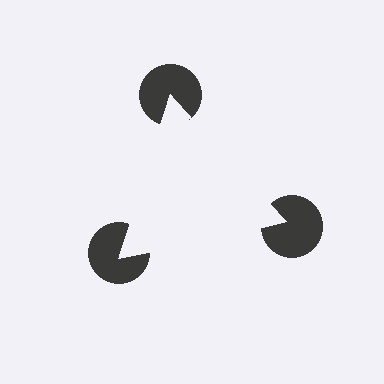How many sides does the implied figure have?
3 sides.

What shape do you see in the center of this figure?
An illusory triangle — its edges are inferred from the aligned wedge cuts in the pac-man discs, not physically drawn.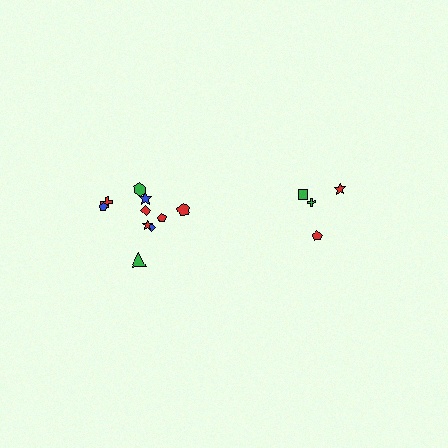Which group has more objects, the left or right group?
The left group.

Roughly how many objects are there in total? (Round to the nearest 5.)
Roughly 15 objects in total.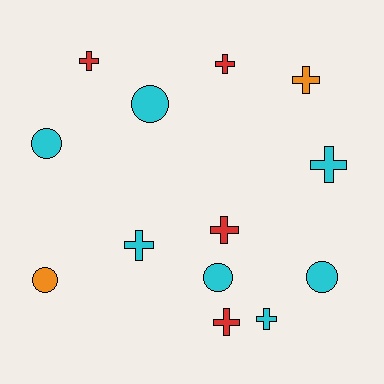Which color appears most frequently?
Cyan, with 7 objects.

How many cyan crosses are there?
There are 3 cyan crosses.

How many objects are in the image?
There are 13 objects.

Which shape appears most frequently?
Cross, with 8 objects.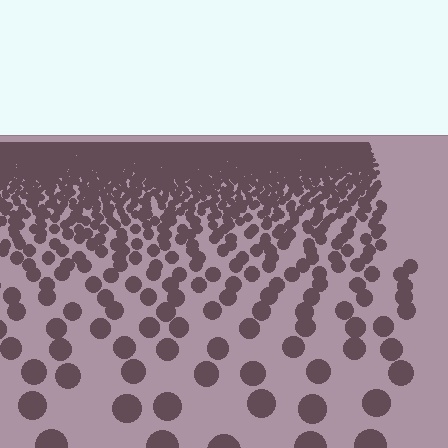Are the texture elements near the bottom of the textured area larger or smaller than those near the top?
Larger. Near the bottom, elements are closer to the viewer and appear at a bigger on-screen size.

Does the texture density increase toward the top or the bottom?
Density increases toward the top.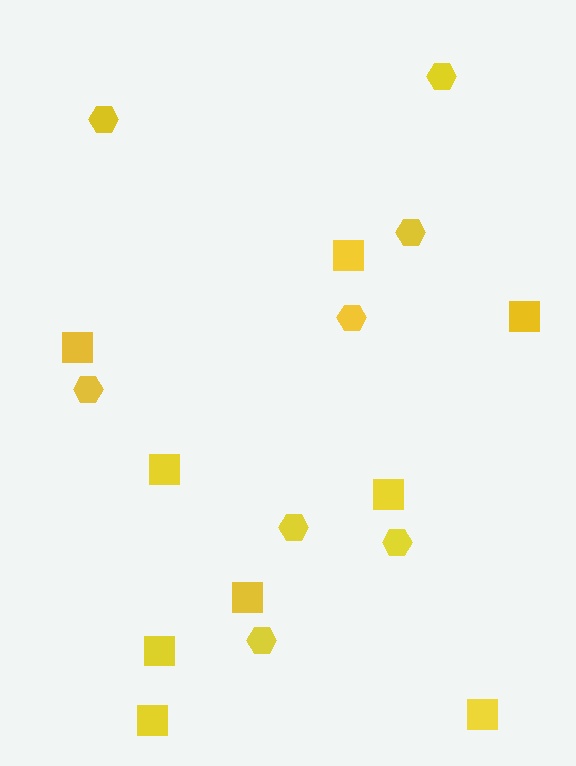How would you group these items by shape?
There are 2 groups: one group of squares (9) and one group of hexagons (8).